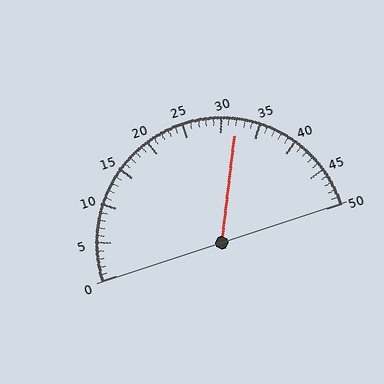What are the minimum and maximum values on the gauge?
The gauge ranges from 0 to 50.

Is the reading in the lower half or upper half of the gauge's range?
The reading is in the upper half of the range (0 to 50).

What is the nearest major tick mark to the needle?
The nearest major tick mark is 30.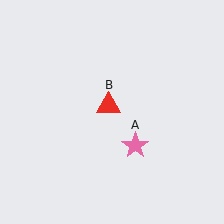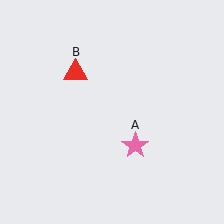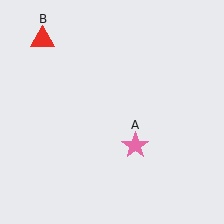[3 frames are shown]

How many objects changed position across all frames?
1 object changed position: red triangle (object B).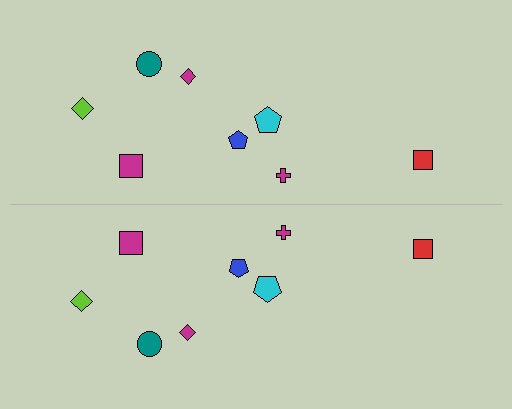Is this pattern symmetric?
Yes, this pattern has bilateral (reflection) symmetry.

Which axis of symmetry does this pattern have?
The pattern has a horizontal axis of symmetry running through the center of the image.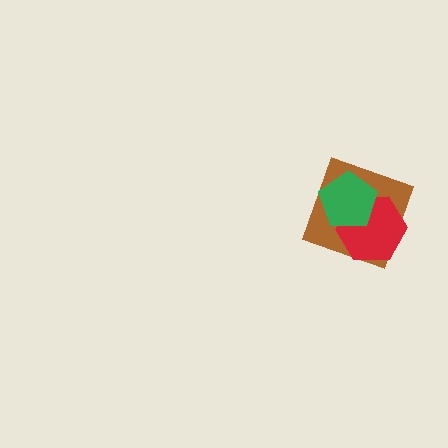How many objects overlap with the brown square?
2 objects overlap with the brown square.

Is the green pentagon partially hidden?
No, no other shape covers it.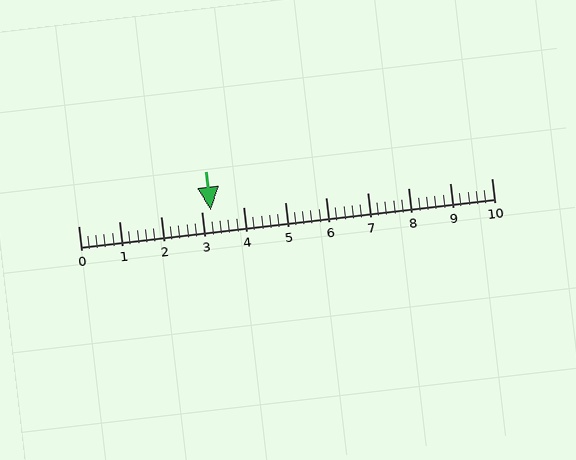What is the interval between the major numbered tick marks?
The major tick marks are spaced 1 units apart.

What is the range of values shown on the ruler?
The ruler shows values from 0 to 10.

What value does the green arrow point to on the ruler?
The green arrow points to approximately 3.2.